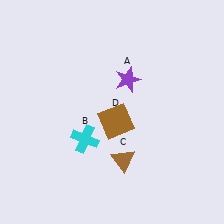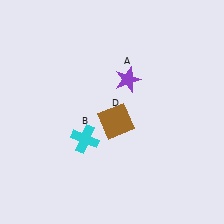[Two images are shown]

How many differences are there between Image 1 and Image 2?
There is 1 difference between the two images.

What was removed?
The brown triangle (C) was removed in Image 2.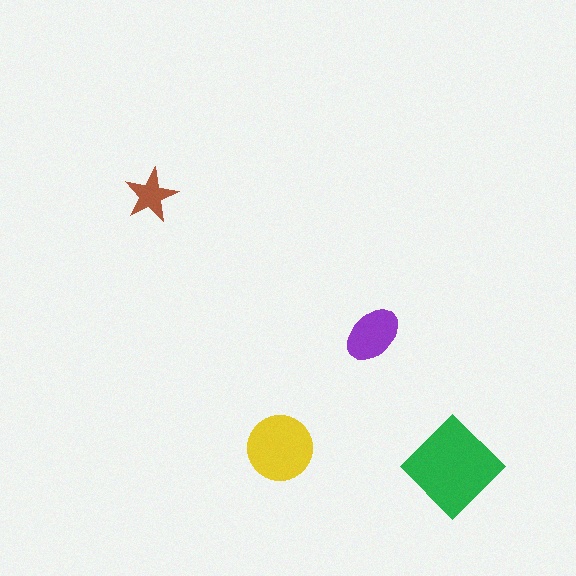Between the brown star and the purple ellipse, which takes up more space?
The purple ellipse.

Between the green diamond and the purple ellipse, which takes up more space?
The green diamond.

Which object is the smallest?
The brown star.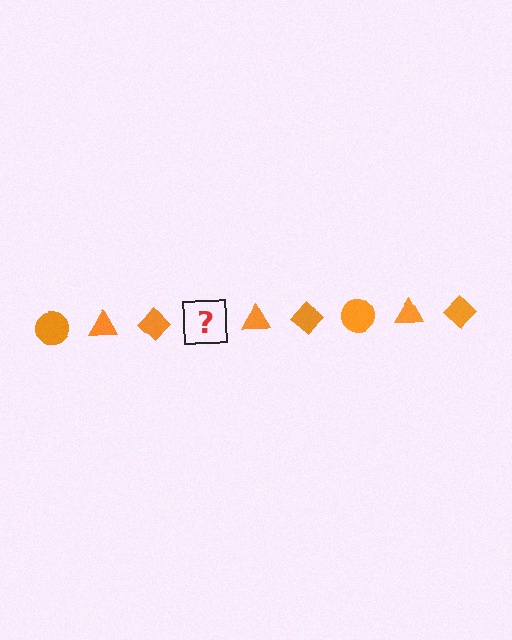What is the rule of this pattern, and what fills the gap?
The rule is that the pattern cycles through circle, triangle, diamond shapes in orange. The gap should be filled with an orange circle.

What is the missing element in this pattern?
The missing element is an orange circle.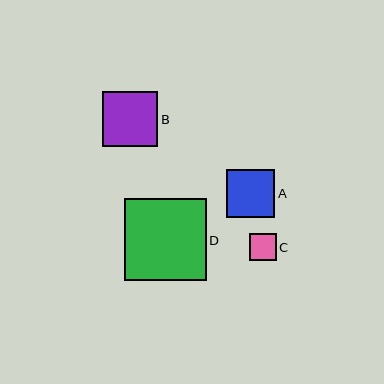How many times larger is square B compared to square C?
Square B is approximately 2.0 times the size of square C.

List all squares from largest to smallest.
From largest to smallest: D, B, A, C.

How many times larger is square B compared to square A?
Square B is approximately 1.1 times the size of square A.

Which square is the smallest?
Square C is the smallest with a size of approximately 27 pixels.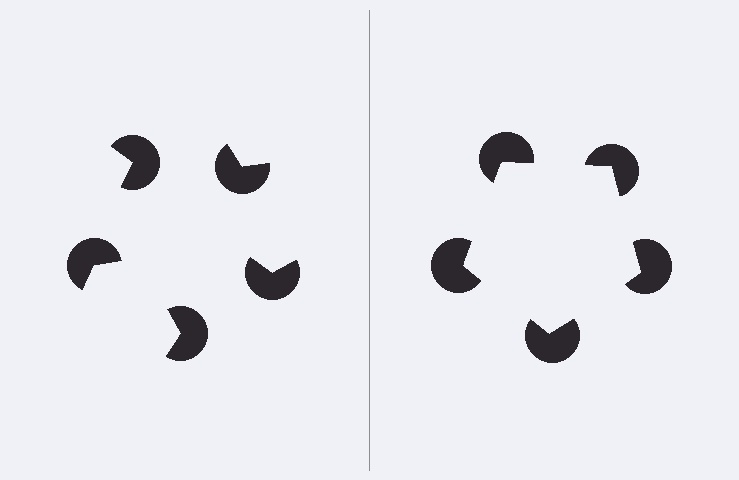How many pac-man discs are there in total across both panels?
10 — 5 on each side.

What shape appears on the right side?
An illusory pentagon.